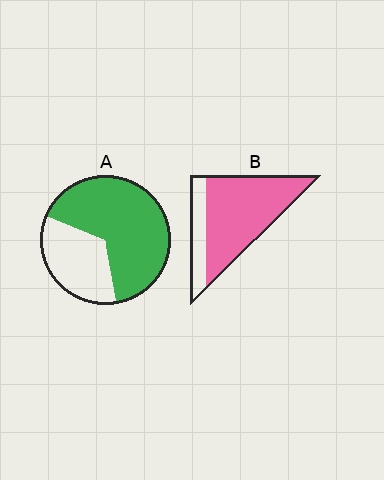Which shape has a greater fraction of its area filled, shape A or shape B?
Shape B.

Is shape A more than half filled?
Yes.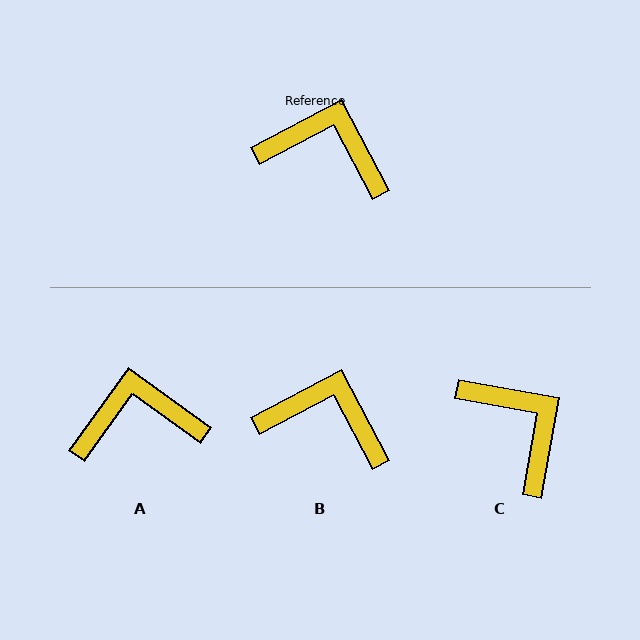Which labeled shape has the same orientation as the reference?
B.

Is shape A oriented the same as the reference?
No, it is off by about 26 degrees.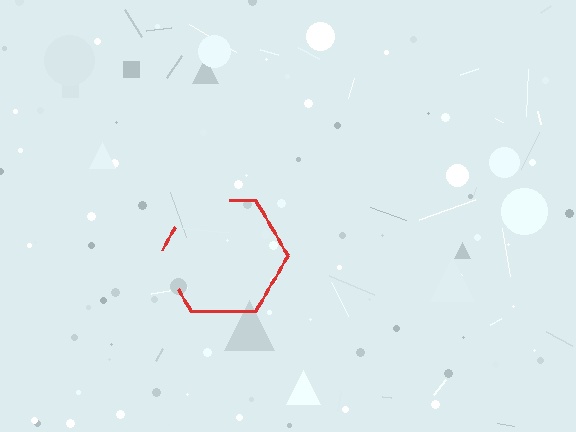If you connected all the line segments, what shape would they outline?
They would outline a hexagon.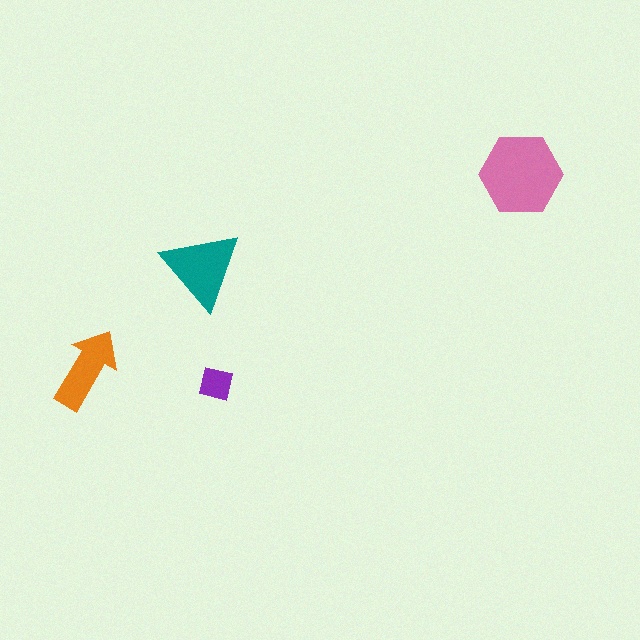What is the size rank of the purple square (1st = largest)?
4th.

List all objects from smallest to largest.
The purple square, the orange arrow, the teal triangle, the pink hexagon.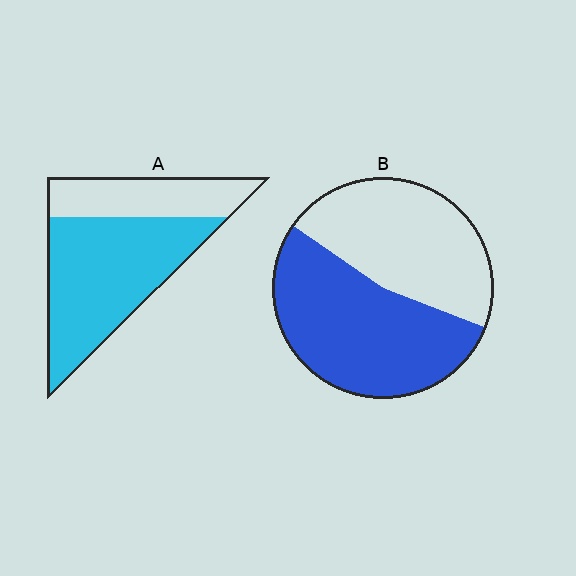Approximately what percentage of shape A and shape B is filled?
A is approximately 65% and B is approximately 55%.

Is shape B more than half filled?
Roughly half.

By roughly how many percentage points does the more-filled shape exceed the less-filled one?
By roughly 15 percentage points (A over B).